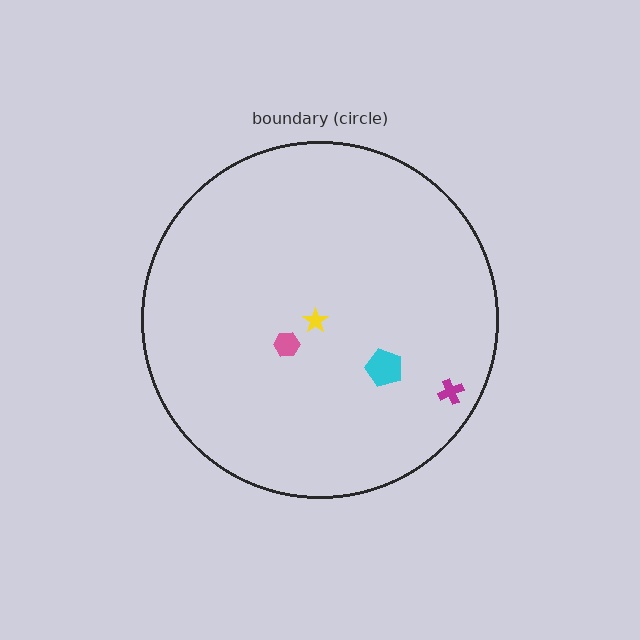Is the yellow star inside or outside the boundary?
Inside.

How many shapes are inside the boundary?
4 inside, 0 outside.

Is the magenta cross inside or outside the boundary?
Inside.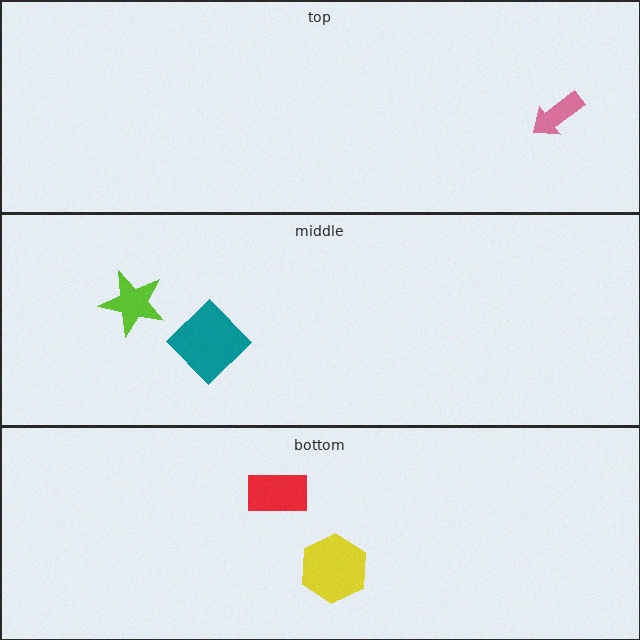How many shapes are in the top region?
1.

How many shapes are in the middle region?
2.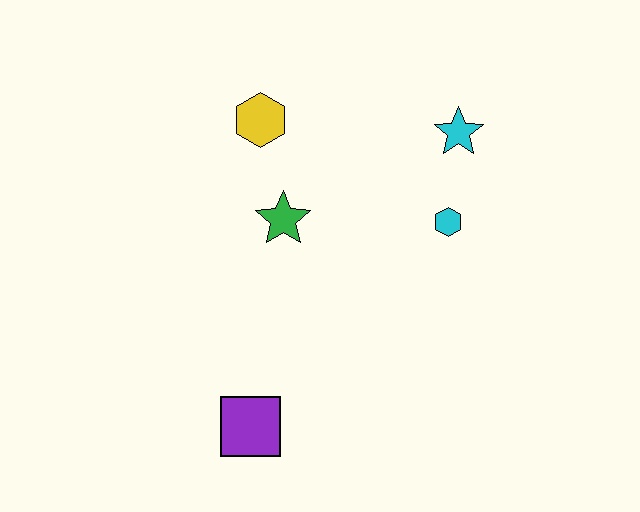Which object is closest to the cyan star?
The cyan hexagon is closest to the cyan star.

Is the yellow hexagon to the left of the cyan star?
Yes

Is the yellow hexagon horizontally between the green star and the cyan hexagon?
No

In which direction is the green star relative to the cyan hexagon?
The green star is to the left of the cyan hexagon.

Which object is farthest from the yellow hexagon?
The purple square is farthest from the yellow hexagon.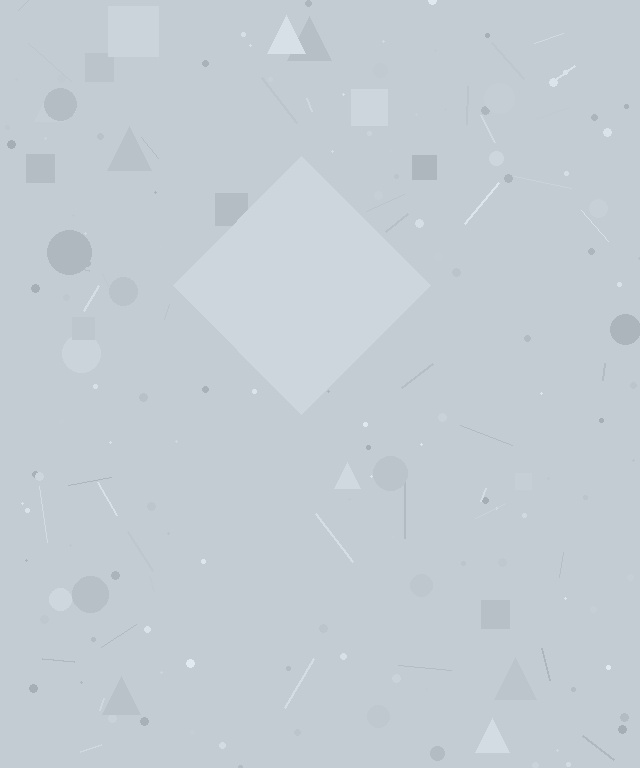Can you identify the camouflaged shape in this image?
The camouflaged shape is a diamond.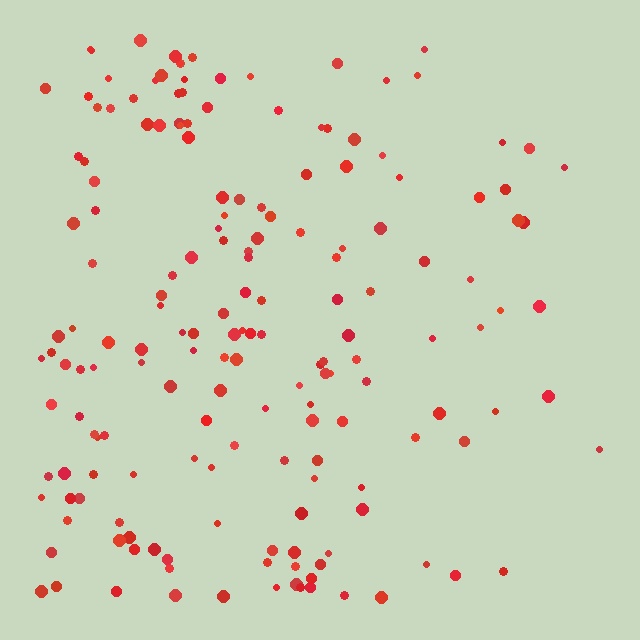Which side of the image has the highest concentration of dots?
The left.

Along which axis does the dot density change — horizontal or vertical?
Horizontal.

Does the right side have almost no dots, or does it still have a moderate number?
Still a moderate number, just noticeably fewer than the left.